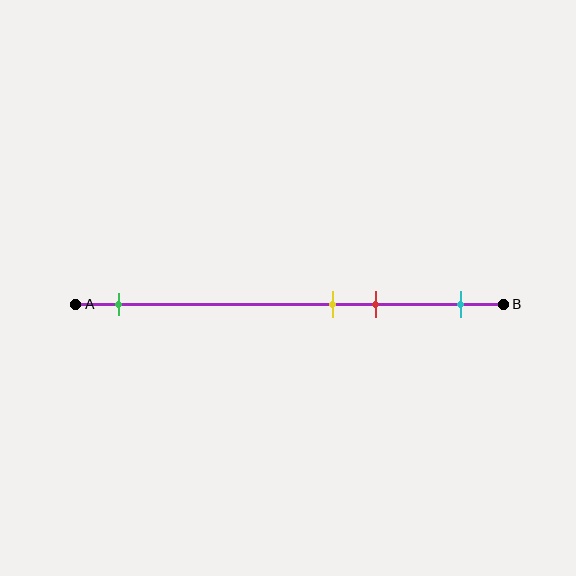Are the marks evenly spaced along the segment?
No, the marks are not evenly spaced.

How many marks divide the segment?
There are 4 marks dividing the segment.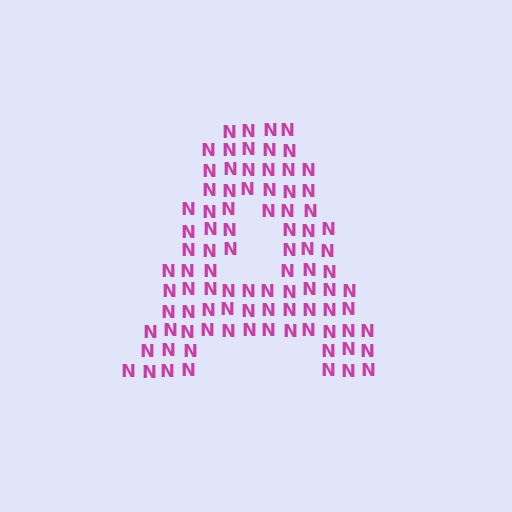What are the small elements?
The small elements are letter N's.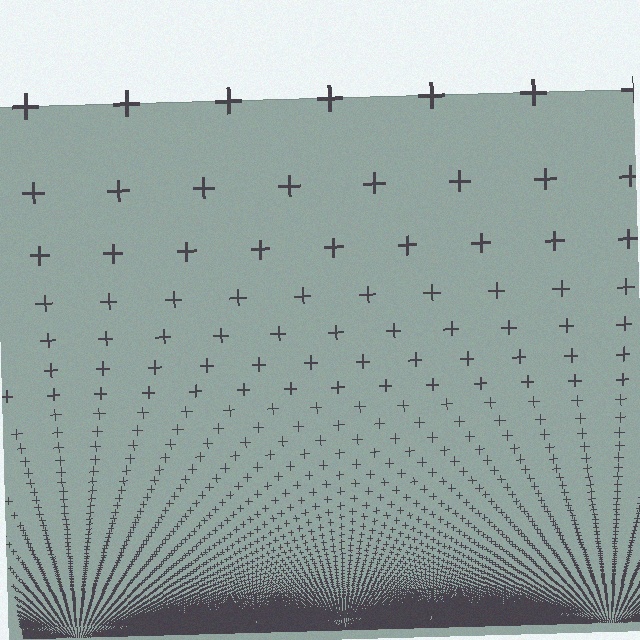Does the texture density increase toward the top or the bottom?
Density increases toward the bottom.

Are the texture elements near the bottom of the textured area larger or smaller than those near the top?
Smaller. The gradient is inverted — elements near the bottom are smaller and denser.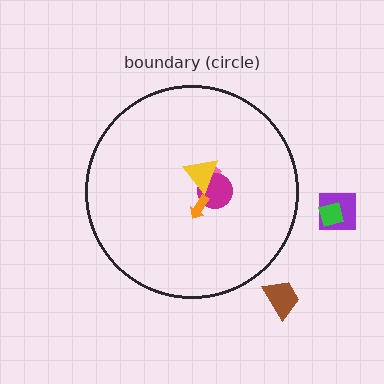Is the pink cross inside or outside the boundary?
Inside.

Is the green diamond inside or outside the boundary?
Outside.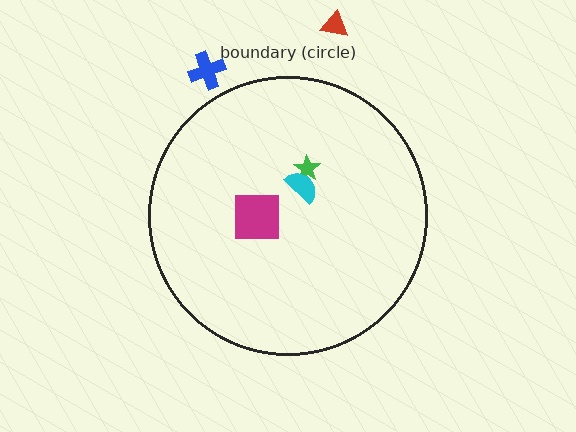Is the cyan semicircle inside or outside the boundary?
Inside.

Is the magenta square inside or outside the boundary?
Inside.